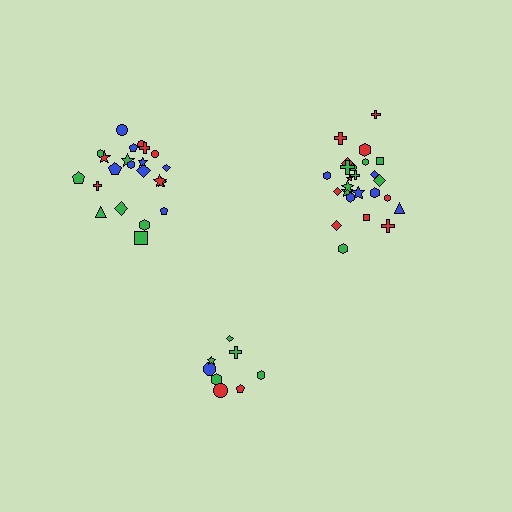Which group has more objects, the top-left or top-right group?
The top-right group.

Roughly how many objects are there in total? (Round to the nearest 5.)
Roughly 55 objects in total.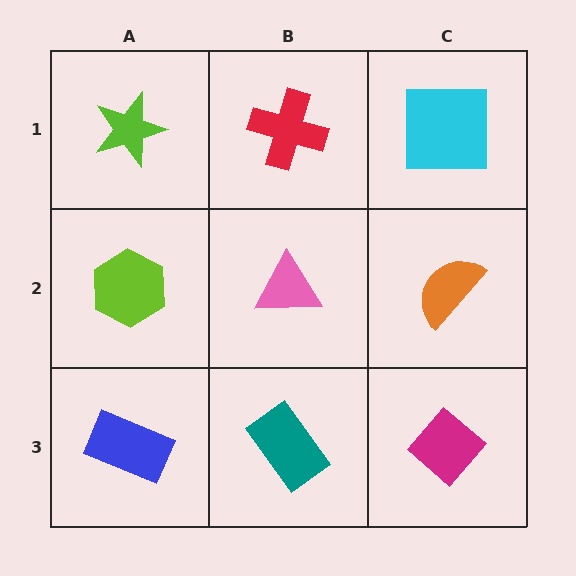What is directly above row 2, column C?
A cyan square.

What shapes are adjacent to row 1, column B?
A pink triangle (row 2, column B), a lime star (row 1, column A), a cyan square (row 1, column C).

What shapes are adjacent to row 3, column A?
A lime hexagon (row 2, column A), a teal rectangle (row 3, column B).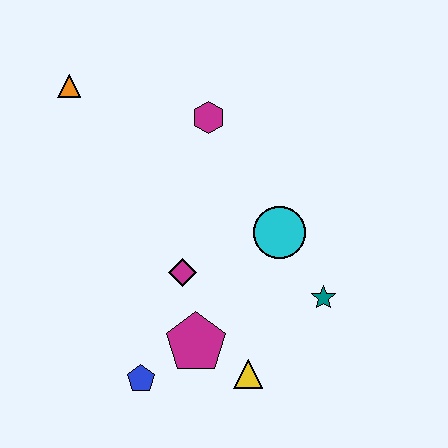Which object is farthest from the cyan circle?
The orange triangle is farthest from the cyan circle.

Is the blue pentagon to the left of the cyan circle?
Yes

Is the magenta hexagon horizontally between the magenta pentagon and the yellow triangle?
Yes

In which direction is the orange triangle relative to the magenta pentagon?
The orange triangle is above the magenta pentagon.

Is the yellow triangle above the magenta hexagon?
No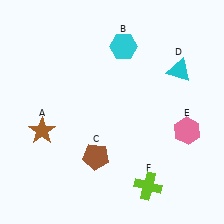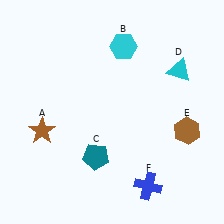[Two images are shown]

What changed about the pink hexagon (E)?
In Image 1, E is pink. In Image 2, it changed to brown.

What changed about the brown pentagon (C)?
In Image 1, C is brown. In Image 2, it changed to teal.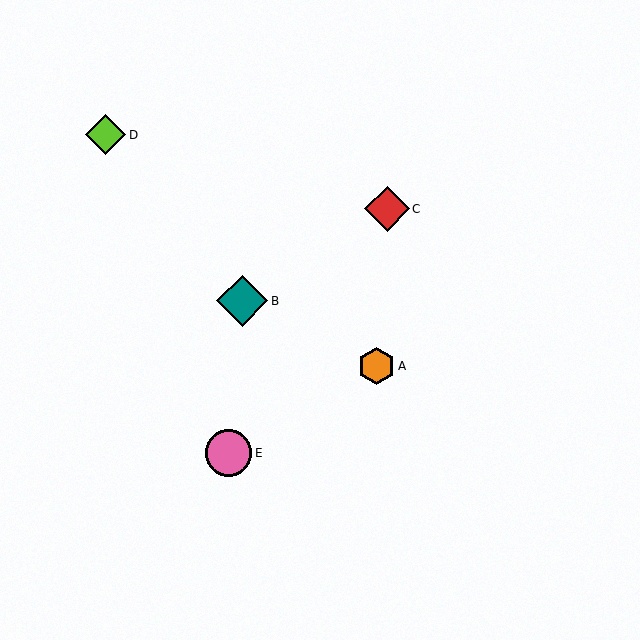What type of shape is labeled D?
Shape D is a lime diamond.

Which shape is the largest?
The teal diamond (labeled B) is the largest.